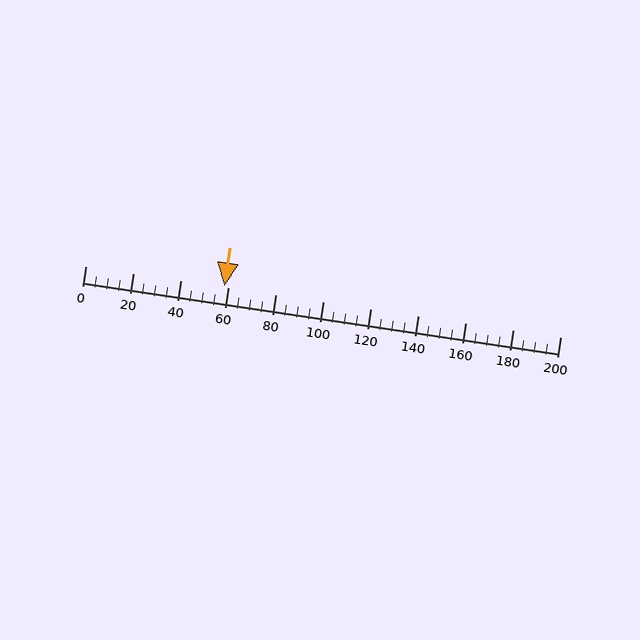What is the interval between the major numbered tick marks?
The major tick marks are spaced 20 units apart.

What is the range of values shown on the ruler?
The ruler shows values from 0 to 200.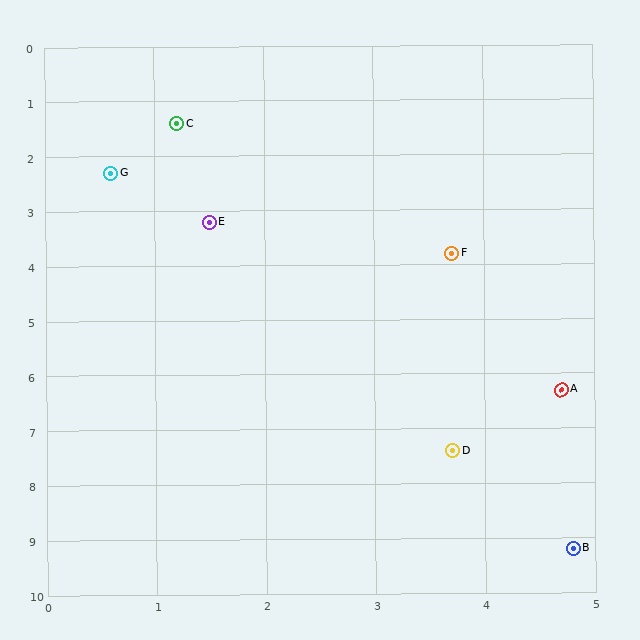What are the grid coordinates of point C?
Point C is at approximately (1.2, 1.4).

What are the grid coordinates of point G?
Point G is at approximately (0.6, 2.3).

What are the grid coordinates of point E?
Point E is at approximately (1.5, 3.2).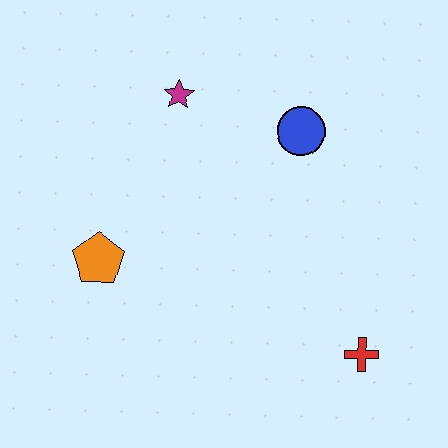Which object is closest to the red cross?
The blue circle is closest to the red cross.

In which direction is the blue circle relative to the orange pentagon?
The blue circle is to the right of the orange pentagon.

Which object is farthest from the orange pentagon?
The red cross is farthest from the orange pentagon.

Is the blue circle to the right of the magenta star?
Yes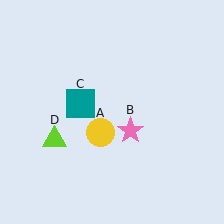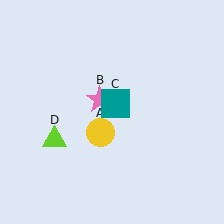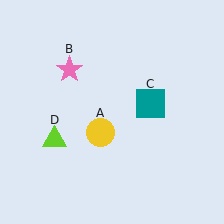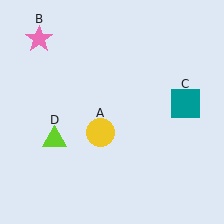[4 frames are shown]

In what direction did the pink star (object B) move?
The pink star (object B) moved up and to the left.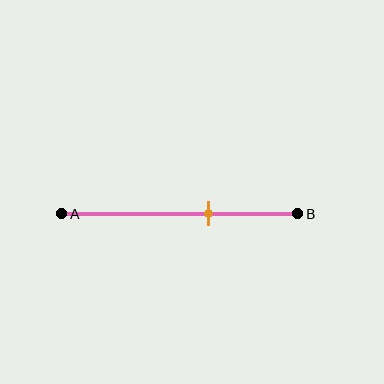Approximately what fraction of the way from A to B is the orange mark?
The orange mark is approximately 60% of the way from A to B.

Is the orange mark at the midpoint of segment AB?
No, the mark is at about 60% from A, not at the 50% midpoint.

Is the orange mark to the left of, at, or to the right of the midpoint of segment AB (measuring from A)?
The orange mark is to the right of the midpoint of segment AB.